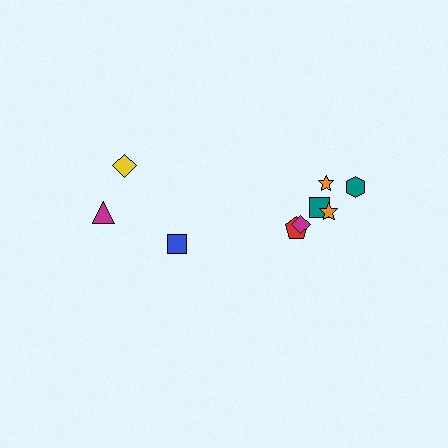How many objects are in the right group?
There are 6 objects.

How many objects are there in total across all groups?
There are 9 objects.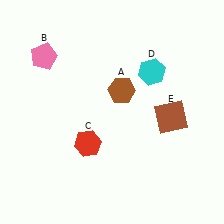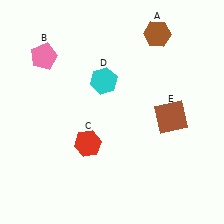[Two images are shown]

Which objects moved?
The objects that moved are: the brown hexagon (A), the cyan hexagon (D).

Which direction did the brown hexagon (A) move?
The brown hexagon (A) moved up.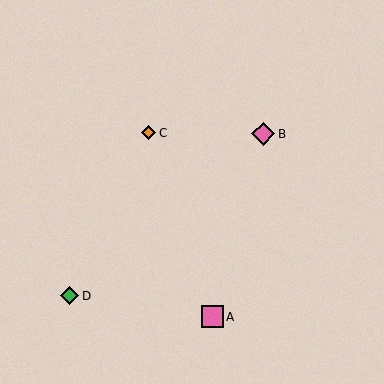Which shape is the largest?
The pink diamond (labeled B) is the largest.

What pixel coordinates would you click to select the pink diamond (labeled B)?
Click at (263, 134) to select the pink diamond B.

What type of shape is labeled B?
Shape B is a pink diamond.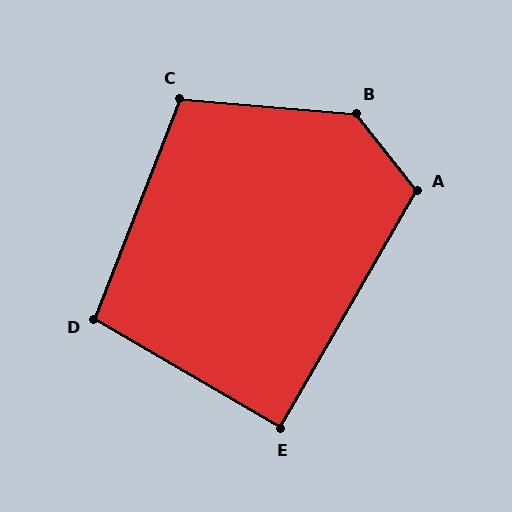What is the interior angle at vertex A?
Approximately 112 degrees (obtuse).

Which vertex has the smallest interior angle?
E, at approximately 90 degrees.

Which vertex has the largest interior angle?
B, at approximately 133 degrees.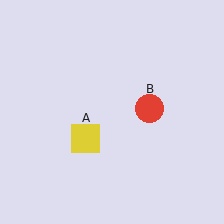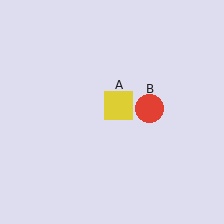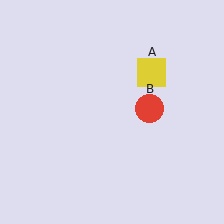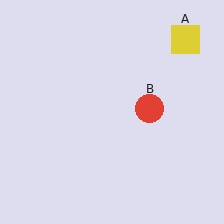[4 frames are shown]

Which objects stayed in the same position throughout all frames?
Red circle (object B) remained stationary.